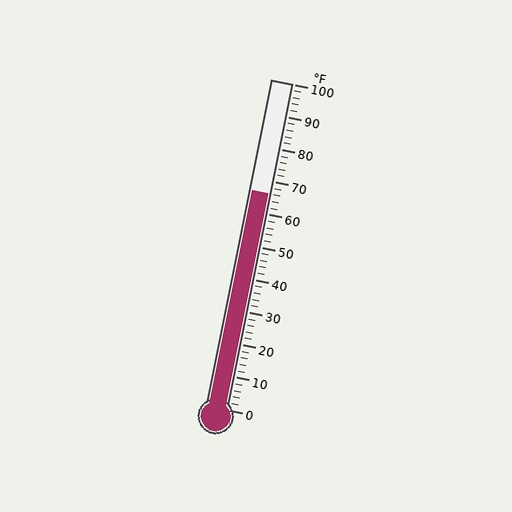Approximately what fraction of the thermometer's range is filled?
The thermometer is filled to approximately 65% of its range.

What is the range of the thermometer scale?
The thermometer scale ranges from 0°F to 100°F.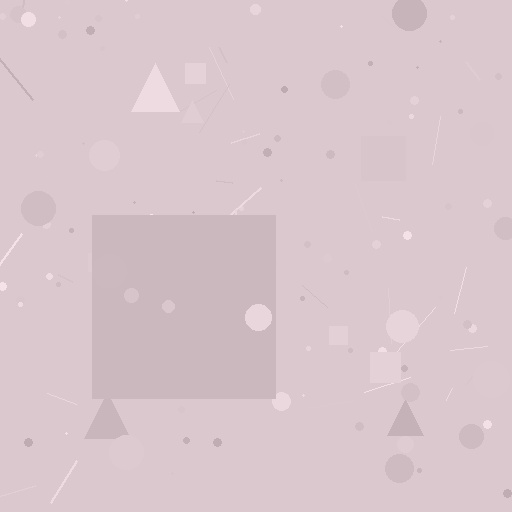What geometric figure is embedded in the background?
A square is embedded in the background.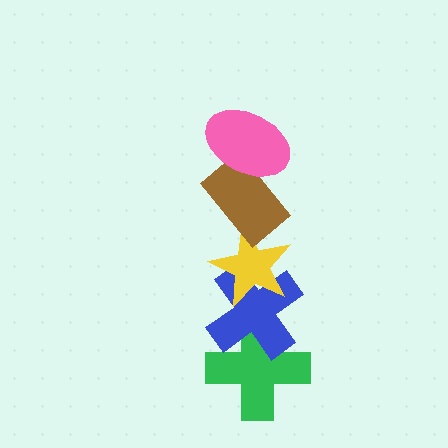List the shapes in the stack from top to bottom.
From top to bottom: the pink ellipse, the brown rectangle, the yellow star, the blue cross, the green cross.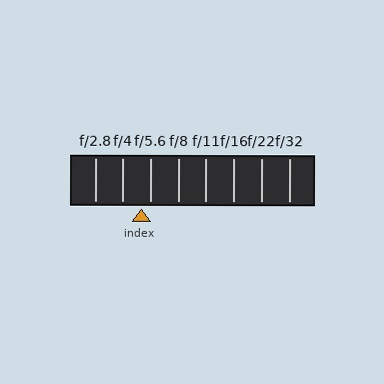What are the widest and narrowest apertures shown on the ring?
The widest aperture shown is f/2.8 and the narrowest is f/32.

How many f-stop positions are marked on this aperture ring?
There are 8 f-stop positions marked.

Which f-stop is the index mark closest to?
The index mark is closest to f/5.6.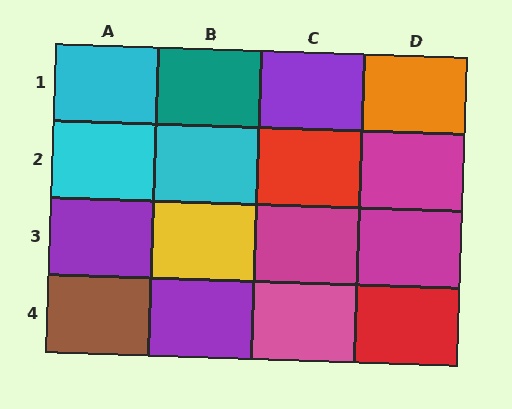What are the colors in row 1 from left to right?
Cyan, teal, purple, orange.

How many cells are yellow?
1 cell is yellow.